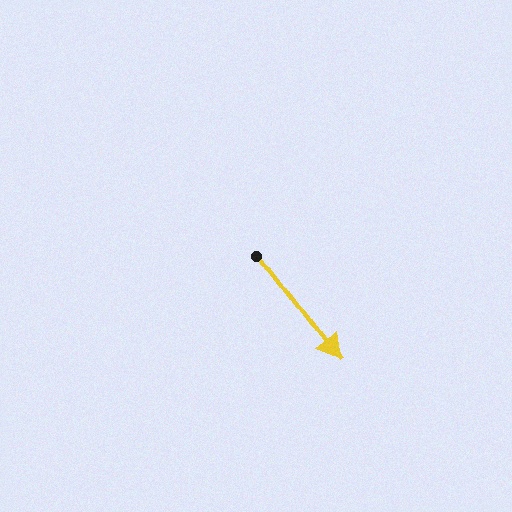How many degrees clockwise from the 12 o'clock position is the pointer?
Approximately 143 degrees.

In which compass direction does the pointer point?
Southeast.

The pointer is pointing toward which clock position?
Roughly 5 o'clock.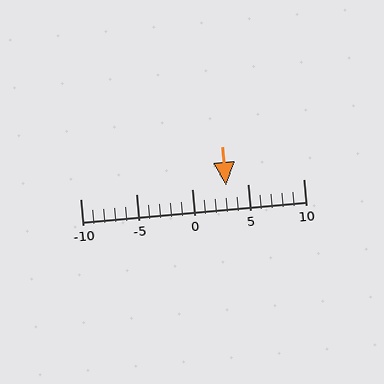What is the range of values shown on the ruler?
The ruler shows values from -10 to 10.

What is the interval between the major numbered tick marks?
The major tick marks are spaced 5 units apart.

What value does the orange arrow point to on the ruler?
The orange arrow points to approximately 3.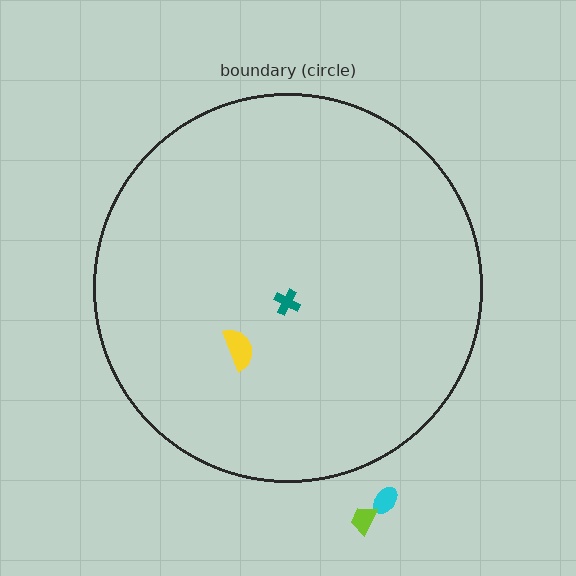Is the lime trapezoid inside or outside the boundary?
Outside.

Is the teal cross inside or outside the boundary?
Inside.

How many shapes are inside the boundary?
2 inside, 2 outside.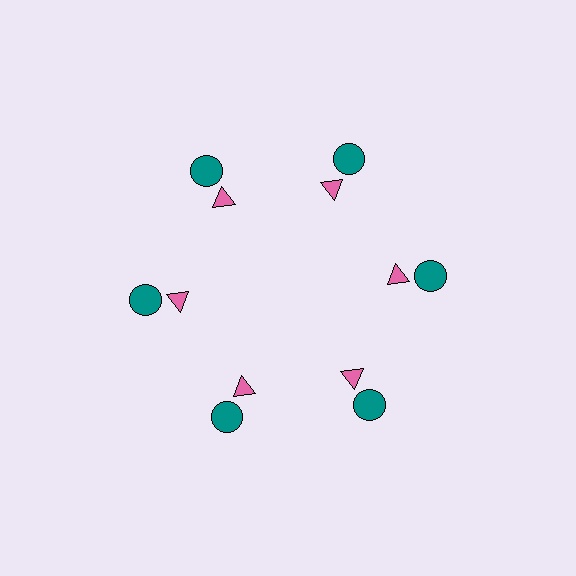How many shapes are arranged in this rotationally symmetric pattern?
There are 12 shapes, arranged in 6 groups of 2.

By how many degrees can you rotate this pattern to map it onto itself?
The pattern maps onto itself every 60 degrees of rotation.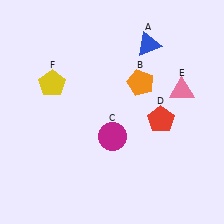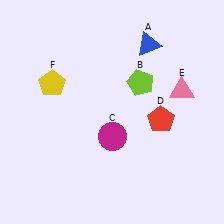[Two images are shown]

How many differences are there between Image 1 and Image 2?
There is 1 difference between the two images.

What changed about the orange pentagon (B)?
In Image 1, B is orange. In Image 2, it changed to lime.